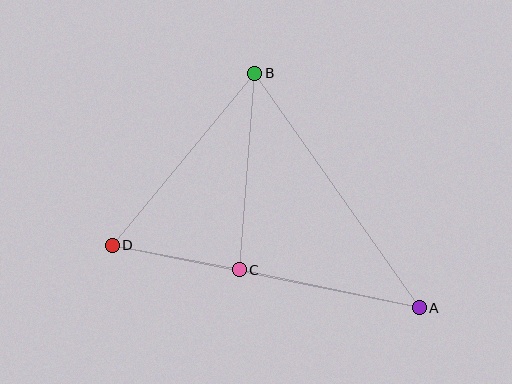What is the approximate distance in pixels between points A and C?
The distance between A and C is approximately 184 pixels.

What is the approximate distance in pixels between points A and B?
The distance between A and B is approximately 287 pixels.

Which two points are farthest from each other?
Points A and D are farthest from each other.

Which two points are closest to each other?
Points C and D are closest to each other.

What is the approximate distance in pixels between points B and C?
The distance between B and C is approximately 197 pixels.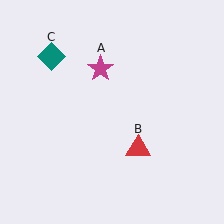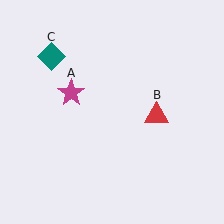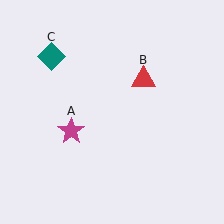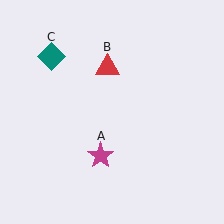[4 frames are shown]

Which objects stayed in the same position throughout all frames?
Teal diamond (object C) remained stationary.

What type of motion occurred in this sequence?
The magenta star (object A), red triangle (object B) rotated counterclockwise around the center of the scene.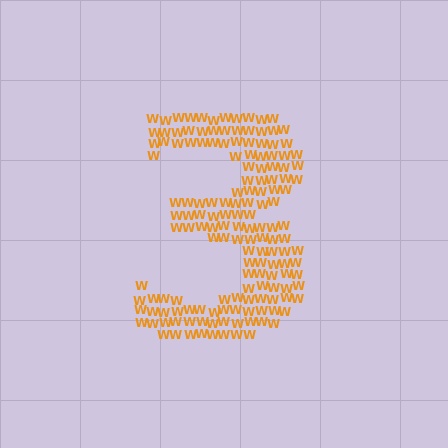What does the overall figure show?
The overall figure shows the digit 3.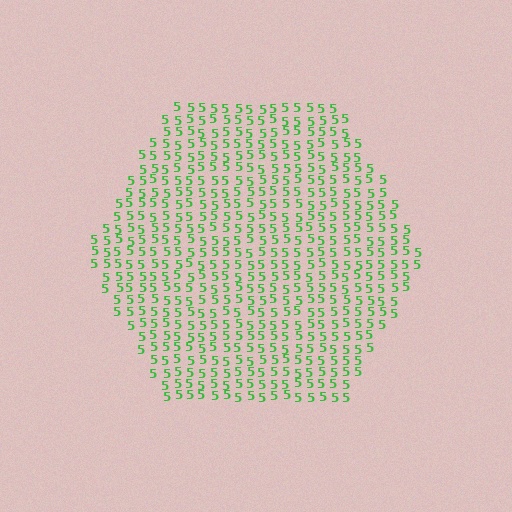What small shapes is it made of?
It is made of small digit 5's.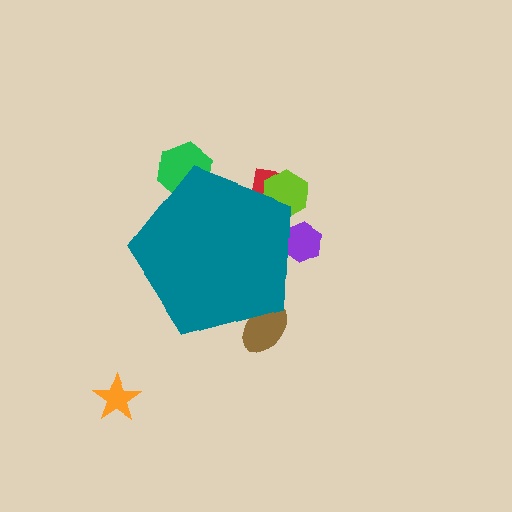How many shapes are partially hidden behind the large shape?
5 shapes are partially hidden.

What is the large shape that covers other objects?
A teal pentagon.